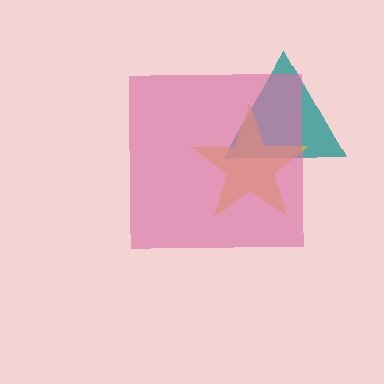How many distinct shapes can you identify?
There are 3 distinct shapes: a teal triangle, a yellow star, a pink square.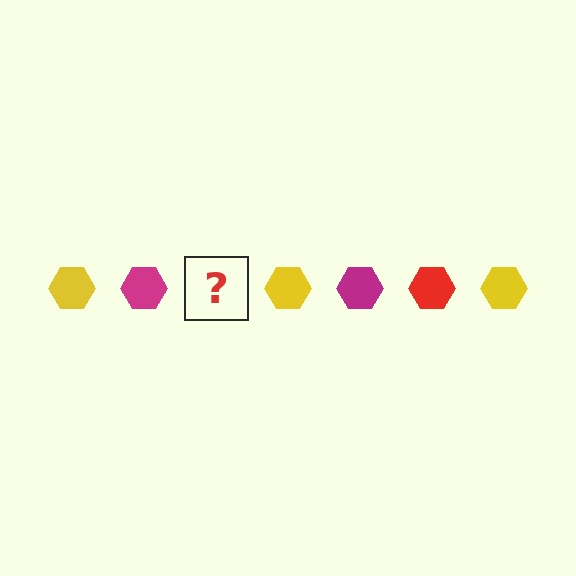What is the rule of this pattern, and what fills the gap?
The rule is that the pattern cycles through yellow, magenta, red hexagons. The gap should be filled with a red hexagon.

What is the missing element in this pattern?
The missing element is a red hexagon.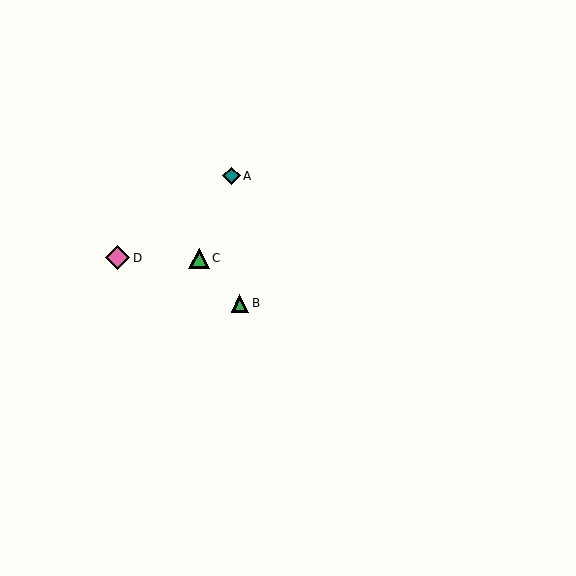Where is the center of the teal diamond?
The center of the teal diamond is at (231, 176).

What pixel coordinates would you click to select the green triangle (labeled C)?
Click at (199, 258) to select the green triangle C.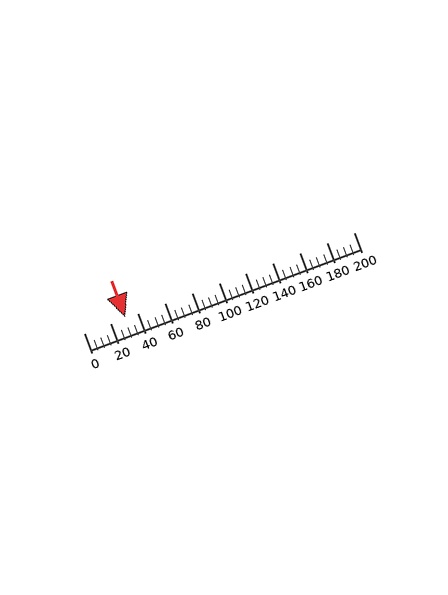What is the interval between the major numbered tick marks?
The major tick marks are spaced 20 units apart.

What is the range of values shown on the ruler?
The ruler shows values from 0 to 200.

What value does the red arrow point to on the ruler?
The red arrow points to approximately 31.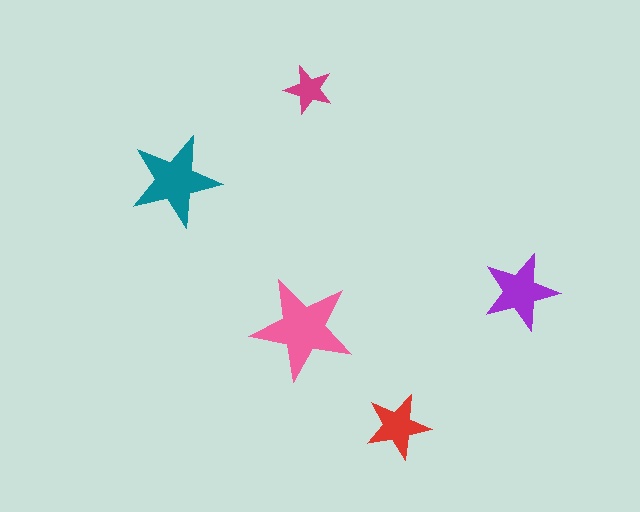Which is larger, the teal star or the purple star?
The teal one.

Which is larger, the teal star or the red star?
The teal one.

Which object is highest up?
The magenta star is topmost.